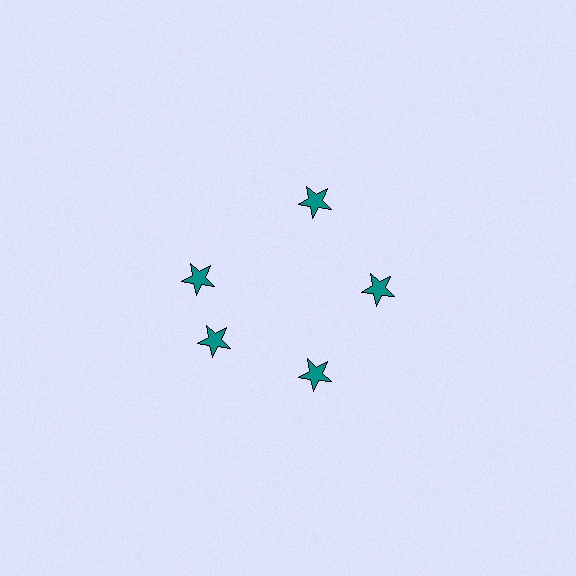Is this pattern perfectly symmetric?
No. The 5 teal stars are arranged in a ring, but one element near the 10 o'clock position is rotated out of alignment along the ring, breaking the 5-fold rotational symmetry.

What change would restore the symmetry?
The symmetry would be restored by rotating it back into even spacing with its neighbors so that all 5 stars sit at equal angles and equal distance from the center.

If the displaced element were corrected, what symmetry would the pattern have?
It would have 5-fold rotational symmetry — the pattern would map onto itself every 72 degrees.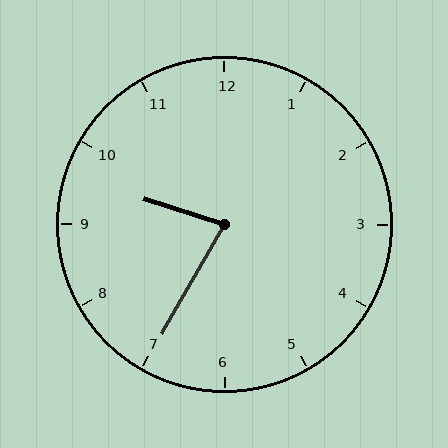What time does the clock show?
9:35.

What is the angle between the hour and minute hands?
Approximately 78 degrees.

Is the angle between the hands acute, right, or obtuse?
It is acute.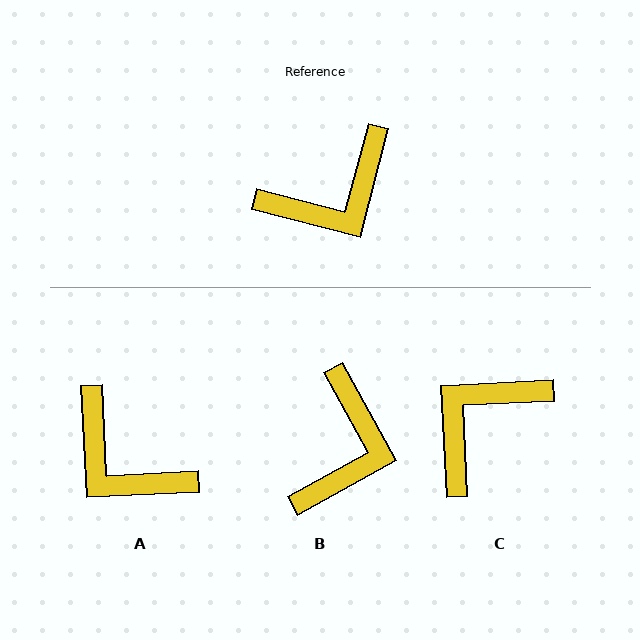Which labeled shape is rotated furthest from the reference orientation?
C, about 163 degrees away.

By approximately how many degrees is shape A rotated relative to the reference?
Approximately 72 degrees clockwise.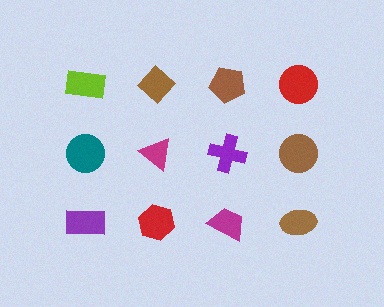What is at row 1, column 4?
A red circle.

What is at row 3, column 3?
A magenta trapezoid.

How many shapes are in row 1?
4 shapes.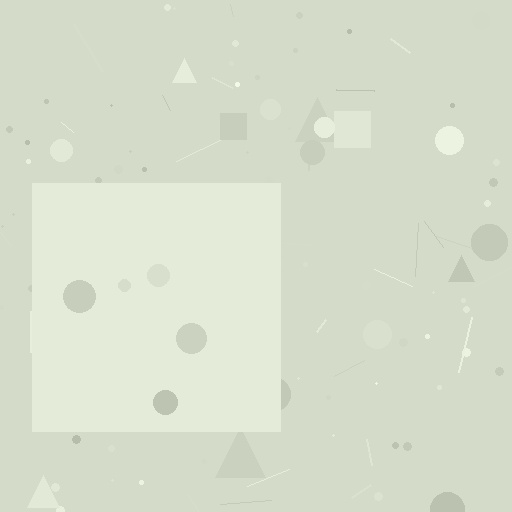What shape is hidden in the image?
A square is hidden in the image.